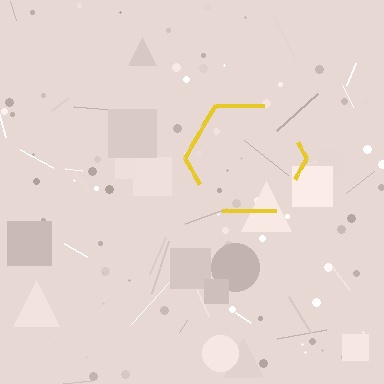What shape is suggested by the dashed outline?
The dashed outline suggests a hexagon.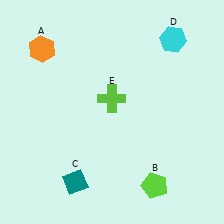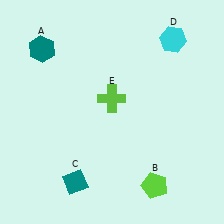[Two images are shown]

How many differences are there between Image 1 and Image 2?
There is 1 difference between the two images.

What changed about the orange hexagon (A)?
In Image 1, A is orange. In Image 2, it changed to teal.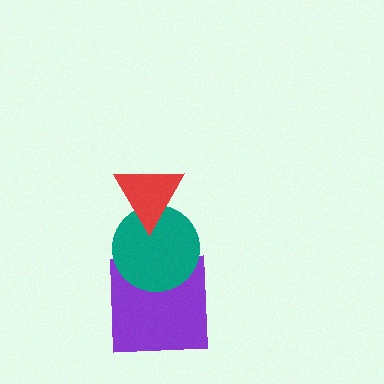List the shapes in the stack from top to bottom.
From top to bottom: the red triangle, the teal circle, the purple square.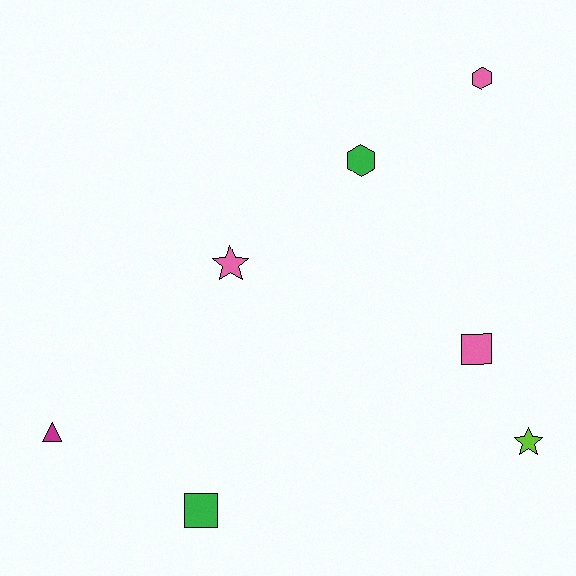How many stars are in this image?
There are 2 stars.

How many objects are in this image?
There are 7 objects.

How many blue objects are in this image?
There are no blue objects.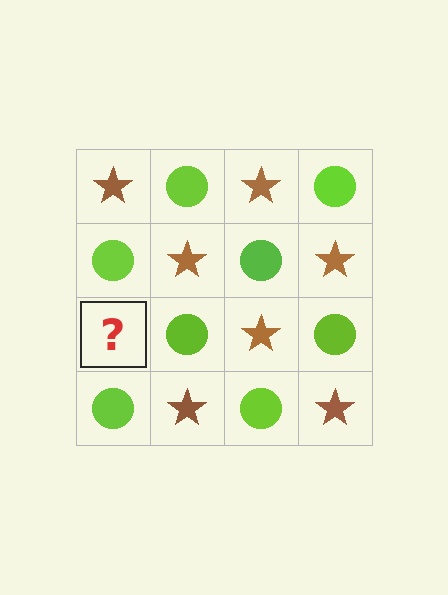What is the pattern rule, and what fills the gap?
The rule is that it alternates brown star and lime circle in a checkerboard pattern. The gap should be filled with a brown star.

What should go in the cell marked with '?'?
The missing cell should contain a brown star.